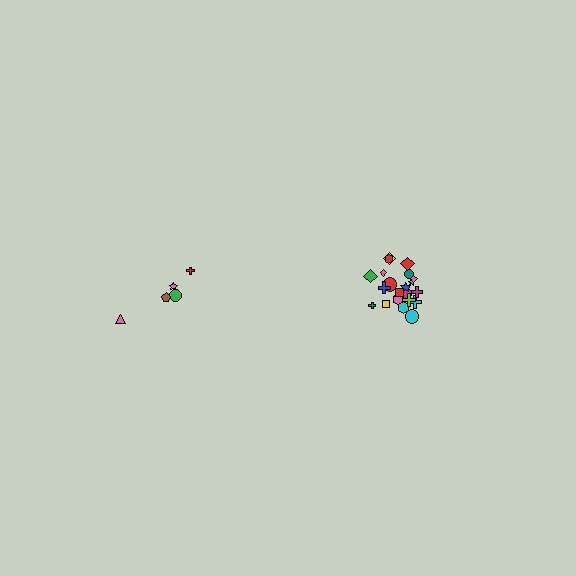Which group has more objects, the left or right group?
The right group.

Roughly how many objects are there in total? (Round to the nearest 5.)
Roughly 25 objects in total.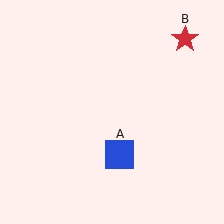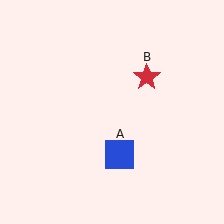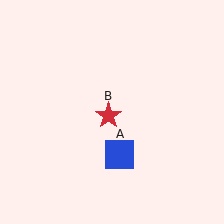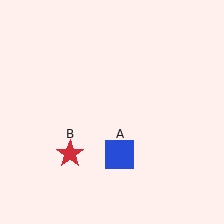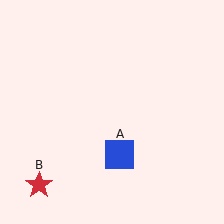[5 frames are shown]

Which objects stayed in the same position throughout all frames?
Blue square (object A) remained stationary.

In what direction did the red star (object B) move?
The red star (object B) moved down and to the left.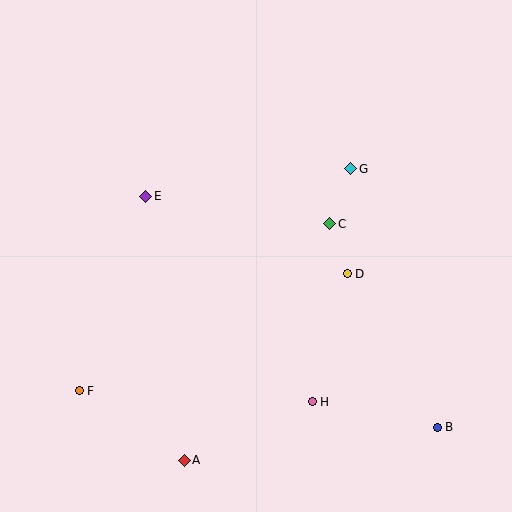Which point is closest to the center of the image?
Point C at (330, 224) is closest to the center.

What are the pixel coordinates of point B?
Point B is at (437, 427).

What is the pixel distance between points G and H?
The distance between G and H is 236 pixels.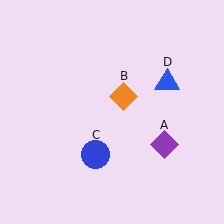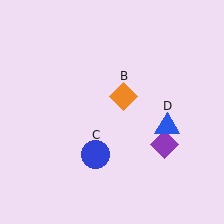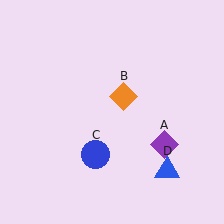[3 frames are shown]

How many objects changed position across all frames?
1 object changed position: blue triangle (object D).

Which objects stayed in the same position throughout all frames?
Purple diamond (object A) and orange diamond (object B) and blue circle (object C) remained stationary.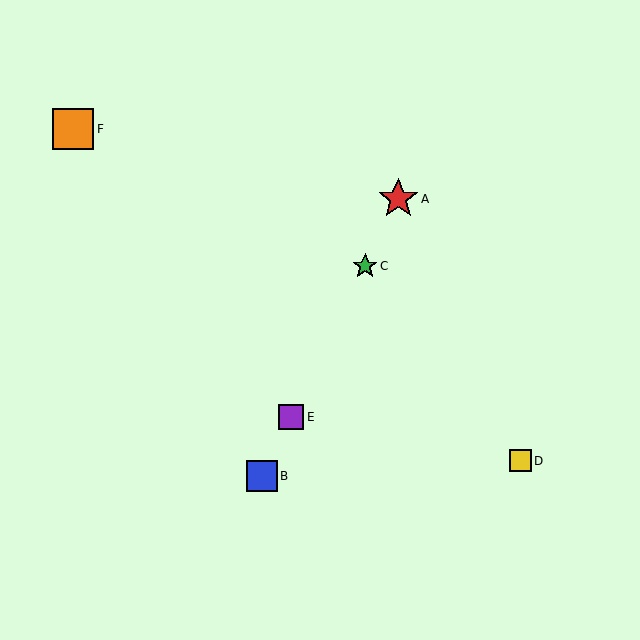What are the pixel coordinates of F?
Object F is at (73, 129).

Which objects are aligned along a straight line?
Objects A, B, C, E are aligned along a straight line.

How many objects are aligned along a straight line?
4 objects (A, B, C, E) are aligned along a straight line.